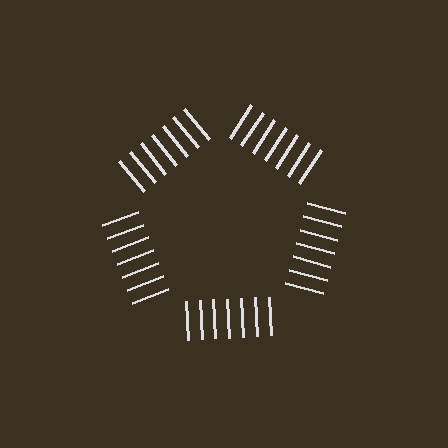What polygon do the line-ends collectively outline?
An illusory pentagon — the line segments terminate on its edges but no continuous stroke is drawn.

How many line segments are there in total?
35 — 7 along each of the 5 edges.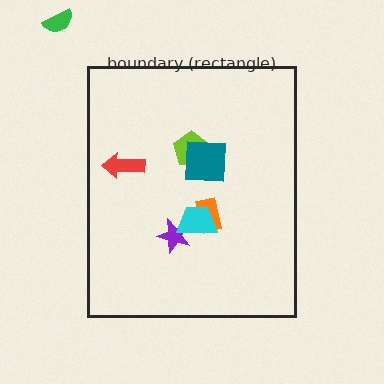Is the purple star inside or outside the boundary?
Inside.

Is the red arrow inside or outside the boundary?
Inside.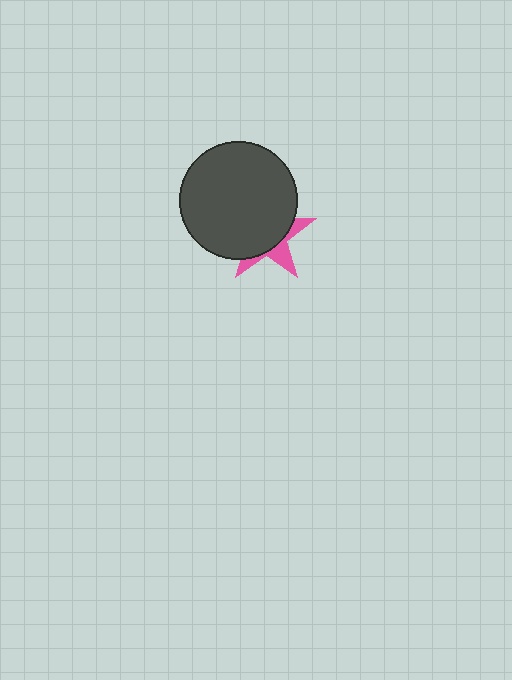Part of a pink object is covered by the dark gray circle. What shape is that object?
It is a star.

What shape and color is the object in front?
The object in front is a dark gray circle.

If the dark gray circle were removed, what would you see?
You would see the complete pink star.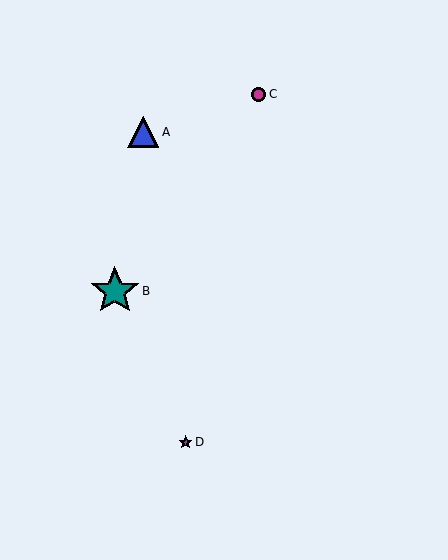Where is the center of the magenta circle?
The center of the magenta circle is at (259, 94).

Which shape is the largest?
The teal star (labeled B) is the largest.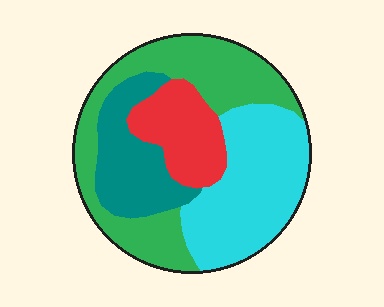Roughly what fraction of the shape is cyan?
Cyan covers around 30% of the shape.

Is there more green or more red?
Green.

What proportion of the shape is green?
Green takes up about one third (1/3) of the shape.